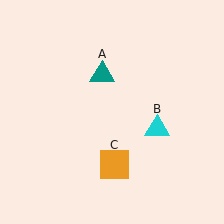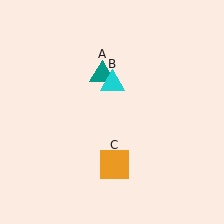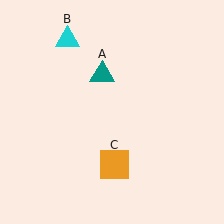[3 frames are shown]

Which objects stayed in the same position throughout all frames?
Teal triangle (object A) and orange square (object C) remained stationary.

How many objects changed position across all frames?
1 object changed position: cyan triangle (object B).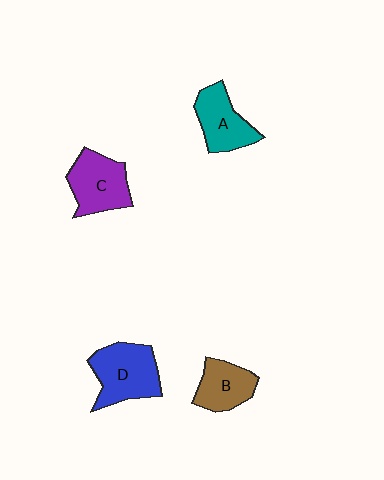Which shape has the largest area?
Shape D (blue).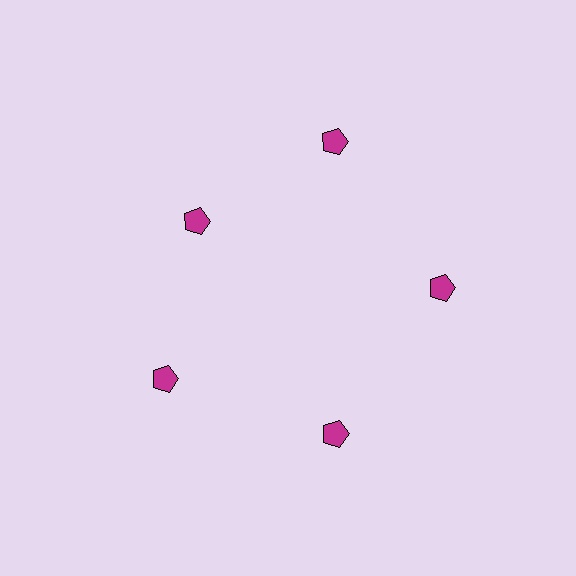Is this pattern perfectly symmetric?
No. The 5 magenta pentagons are arranged in a ring, but one element near the 10 o'clock position is pulled inward toward the center, breaking the 5-fold rotational symmetry.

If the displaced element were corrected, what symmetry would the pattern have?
It would have 5-fold rotational symmetry — the pattern would map onto itself every 72 degrees.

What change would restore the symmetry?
The symmetry would be restored by moving it outward, back onto the ring so that all 5 pentagons sit at equal angles and equal distance from the center.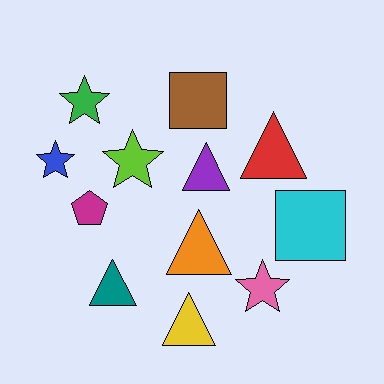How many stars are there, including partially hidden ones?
There are 4 stars.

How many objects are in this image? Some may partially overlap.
There are 12 objects.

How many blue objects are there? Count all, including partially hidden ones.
There is 1 blue object.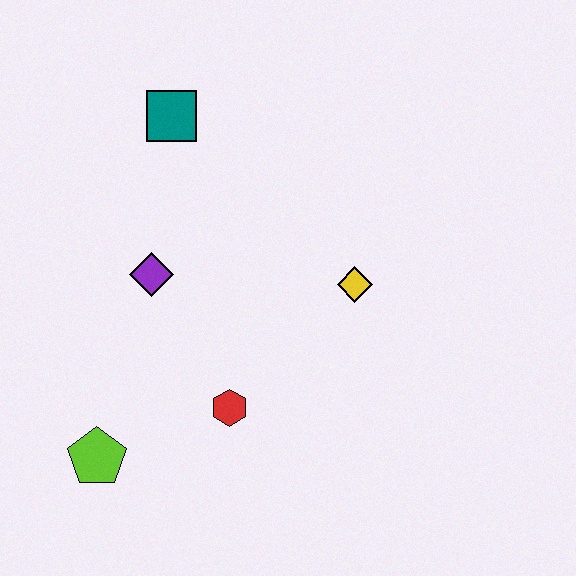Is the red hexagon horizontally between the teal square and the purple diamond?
No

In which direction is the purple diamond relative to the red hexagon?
The purple diamond is above the red hexagon.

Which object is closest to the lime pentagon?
The red hexagon is closest to the lime pentagon.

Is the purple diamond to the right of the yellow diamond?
No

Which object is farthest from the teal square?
The lime pentagon is farthest from the teal square.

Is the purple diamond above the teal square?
No